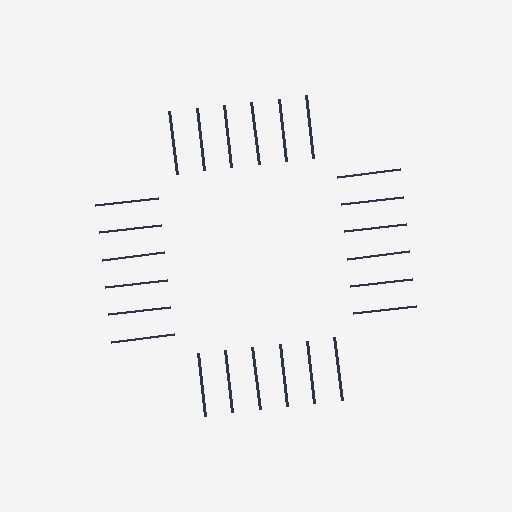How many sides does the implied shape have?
4 sides — the line-ends trace a square.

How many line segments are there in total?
24 — 6 along each of the 4 edges.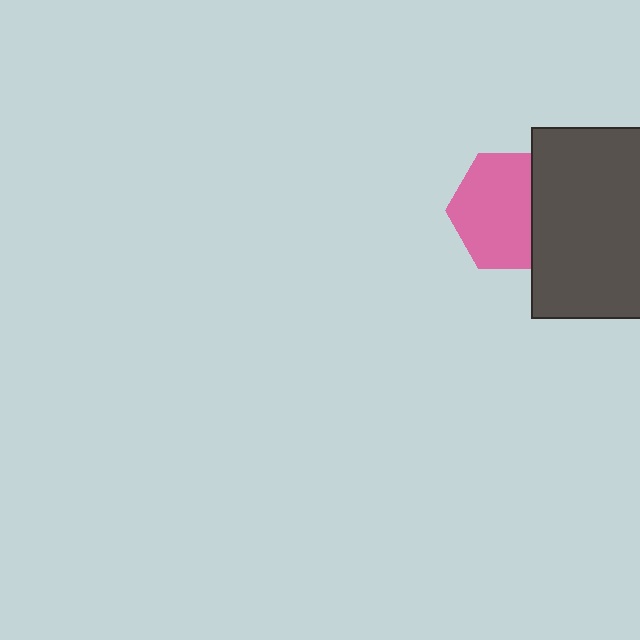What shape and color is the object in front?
The object in front is a dark gray rectangle.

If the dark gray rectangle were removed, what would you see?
You would see the complete pink hexagon.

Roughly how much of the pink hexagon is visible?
Most of it is visible (roughly 69%).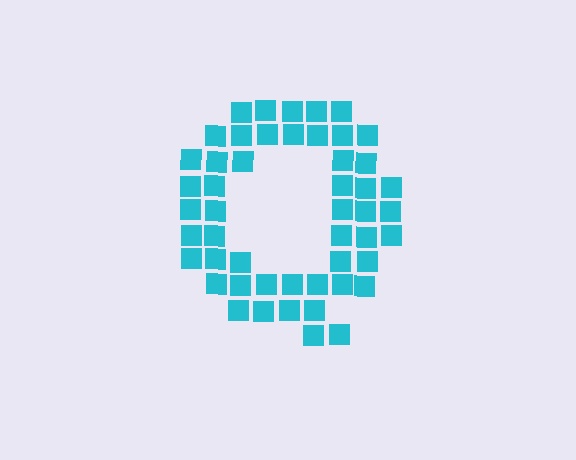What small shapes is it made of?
It is made of small squares.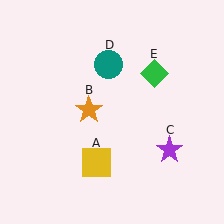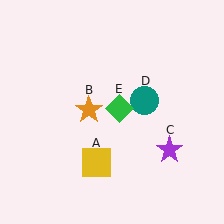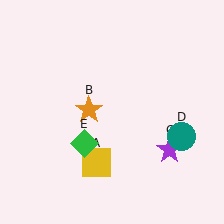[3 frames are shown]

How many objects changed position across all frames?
2 objects changed position: teal circle (object D), green diamond (object E).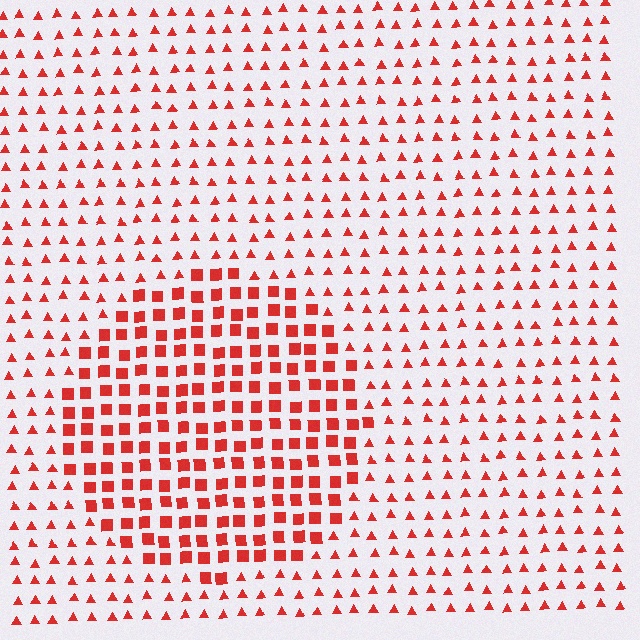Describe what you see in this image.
The image is filled with small red elements arranged in a uniform grid. A circle-shaped region contains squares, while the surrounding area contains triangles. The boundary is defined purely by the change in element shape.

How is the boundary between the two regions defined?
The boundary is defined by a change in element shape: squares inside vs. triangles outside. All elements share the same color and spacing.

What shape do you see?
I see a circle.